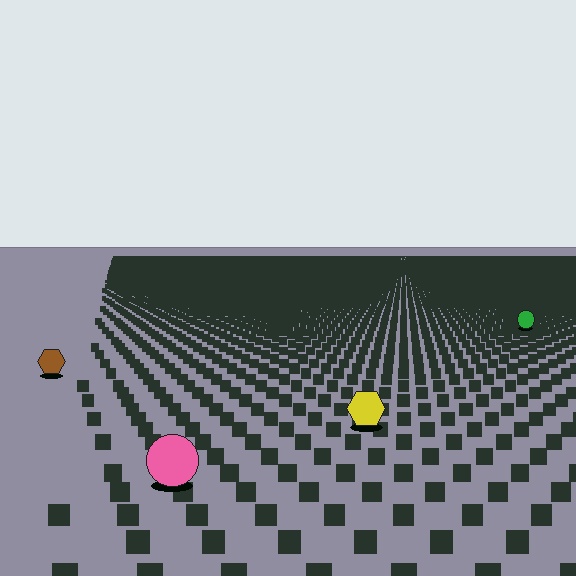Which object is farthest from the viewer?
The green circle is farthest from the viewer. It appears smaller and the ground texture around it is denser.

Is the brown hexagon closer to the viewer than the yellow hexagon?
No. The yellow hexagon is closer — you can tell from the texture gradient: the ground texture is coarser near it.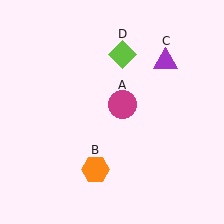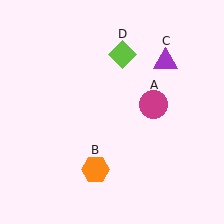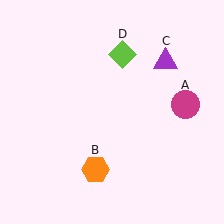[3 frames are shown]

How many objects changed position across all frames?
1 object changed position: magenta circle (object A).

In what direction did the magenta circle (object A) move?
The magenta circle (object A) moved right.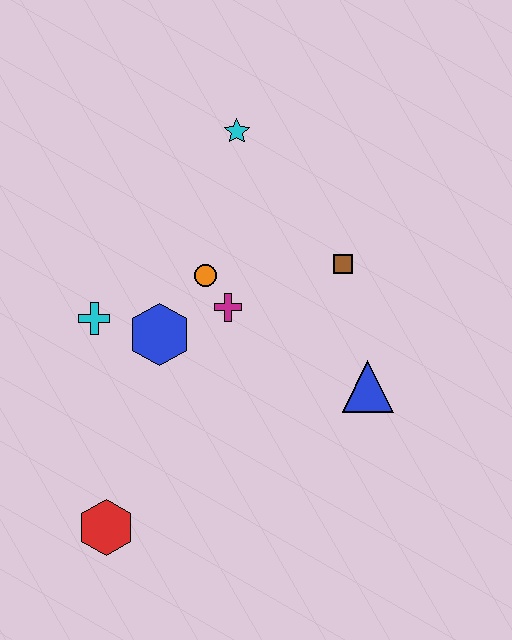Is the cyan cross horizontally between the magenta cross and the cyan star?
No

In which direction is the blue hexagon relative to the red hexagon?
The blue hexagon is above the red hexagon.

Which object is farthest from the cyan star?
The red hexagon is farthest from the cyan star.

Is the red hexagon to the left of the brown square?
Yes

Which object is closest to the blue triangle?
The brown square is closest to the blue triangle.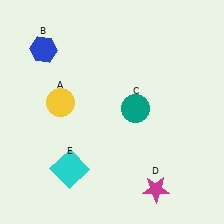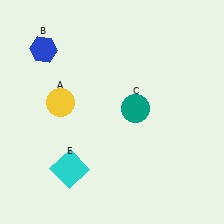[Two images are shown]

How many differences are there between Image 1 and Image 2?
There is 1 difference between the two images.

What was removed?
The magenta star (D) was removed in Image 2.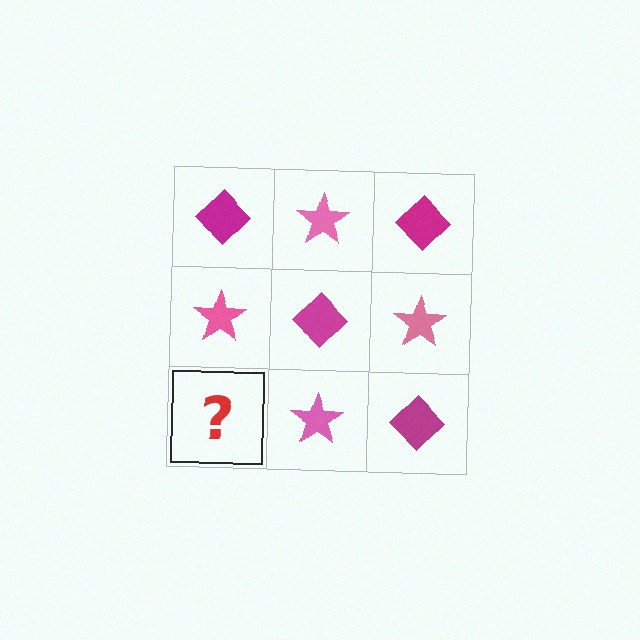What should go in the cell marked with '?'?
The missing cell should contain a magenta diamond.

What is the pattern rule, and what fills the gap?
The rule is that it alternates magenta diamond and pink star in a checkerboard pattern. The gap should be filled with a magenta diamond.